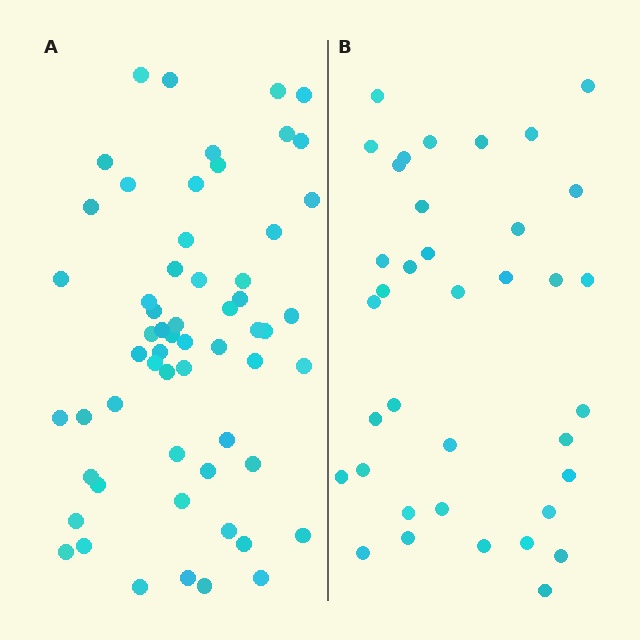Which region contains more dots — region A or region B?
Region A (the left region) has more dots.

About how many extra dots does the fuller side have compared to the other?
Region A has approximately 20 more dots than region B.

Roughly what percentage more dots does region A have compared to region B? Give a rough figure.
About 60% more.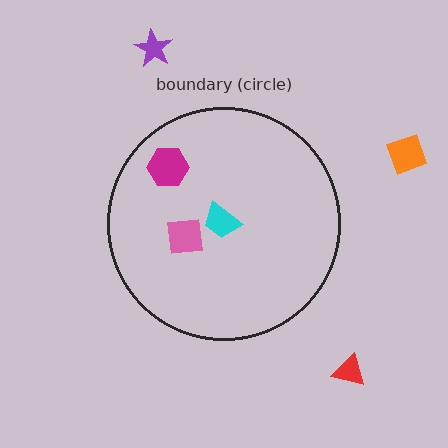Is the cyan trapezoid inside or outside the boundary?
Inside.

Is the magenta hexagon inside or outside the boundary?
Inside.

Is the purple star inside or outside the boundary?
Outside.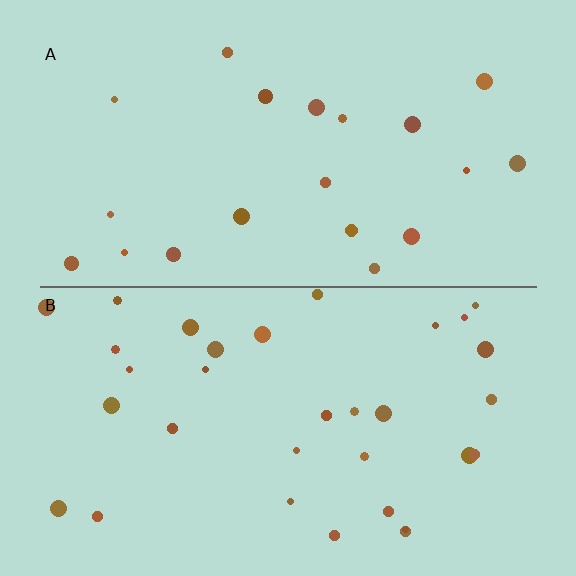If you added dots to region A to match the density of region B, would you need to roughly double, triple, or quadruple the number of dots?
Approximately double.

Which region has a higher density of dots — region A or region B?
B (the bottom).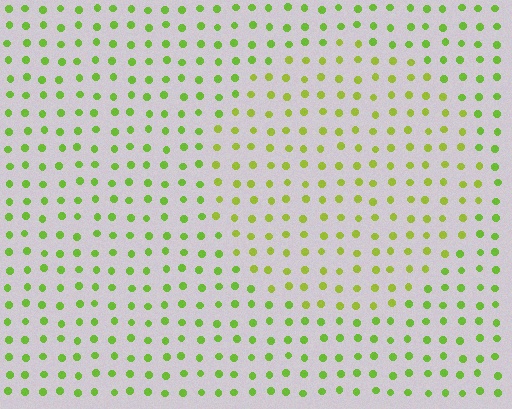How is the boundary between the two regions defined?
The boundary is defined purely by a slight shift in hue (about 20 degrees). Spacing, size, and orientation are identical on both sides.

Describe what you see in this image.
The image is filled with small lime elements in a uniform arrangement. A circle-shaped region is visible where the elements are tinted to a slightly different hue, forming a subtle color boundary.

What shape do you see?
I see a circle.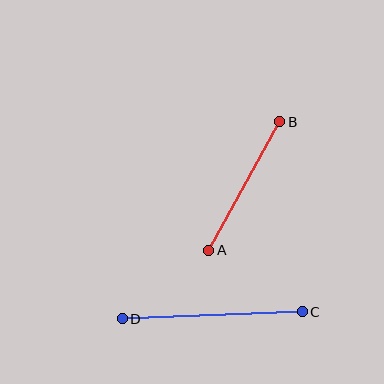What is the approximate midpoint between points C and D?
The midpoint is at approximately (212, 315) pixels.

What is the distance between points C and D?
The distance is approximately 180 pixels.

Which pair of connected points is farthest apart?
Points C and D are farthest apart.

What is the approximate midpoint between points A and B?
The midpoint is at approximately (244, 186) pixels.